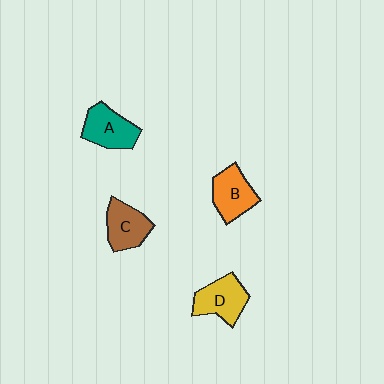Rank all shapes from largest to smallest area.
From largest to smallest: D (yellow), A (teal), B (orange), C (brown).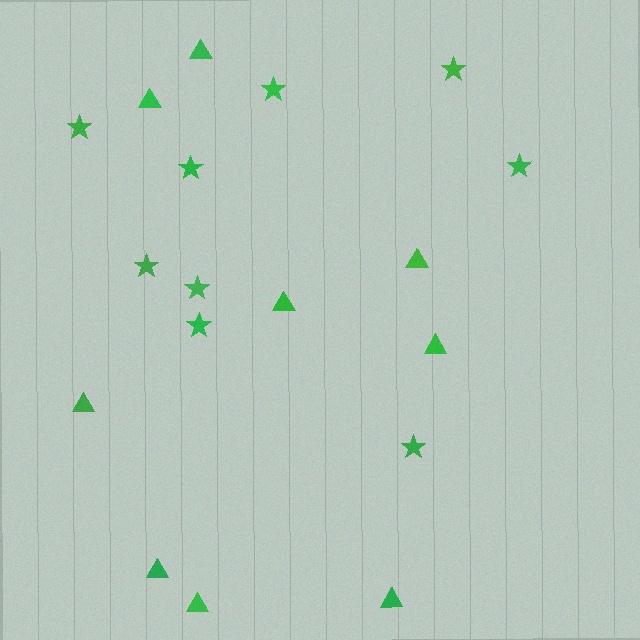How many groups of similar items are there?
There are 2 groups: one group of triangles (9) and one group of stars (9).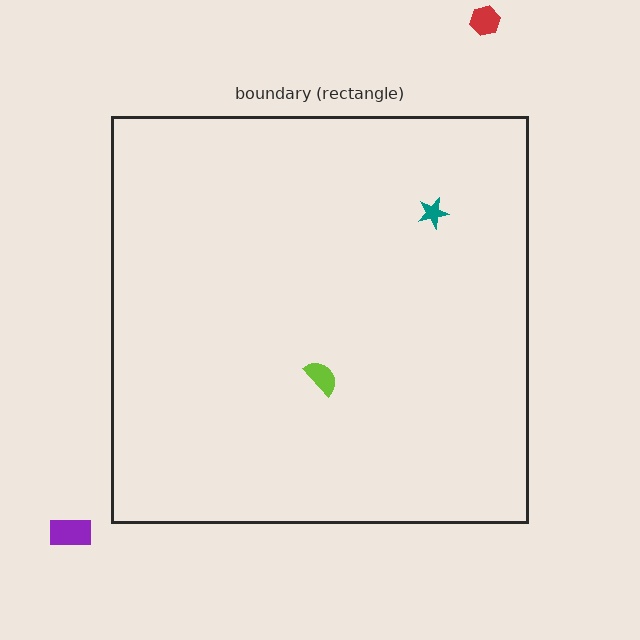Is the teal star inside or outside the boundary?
Inside.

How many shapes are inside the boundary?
2 inside, 2 outside.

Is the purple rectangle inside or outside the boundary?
Outside.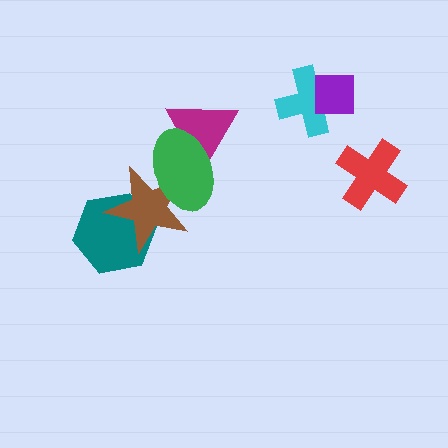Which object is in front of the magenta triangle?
The green ellipse is in front of the magenta triangle.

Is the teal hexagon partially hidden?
Yes, it is partially covered by another shape.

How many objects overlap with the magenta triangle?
1 object overlaps with the magenta triangle.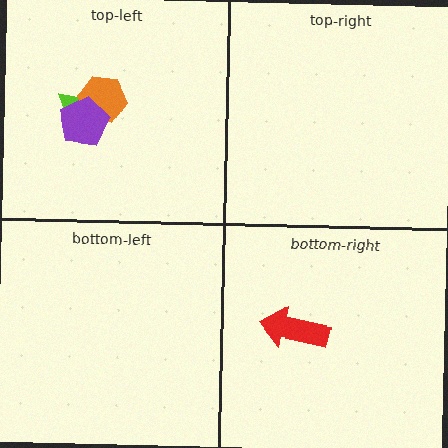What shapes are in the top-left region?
The lime triangle, the orange hexagon, the purple pentagon.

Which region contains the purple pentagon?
The top-left region.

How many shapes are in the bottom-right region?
1.